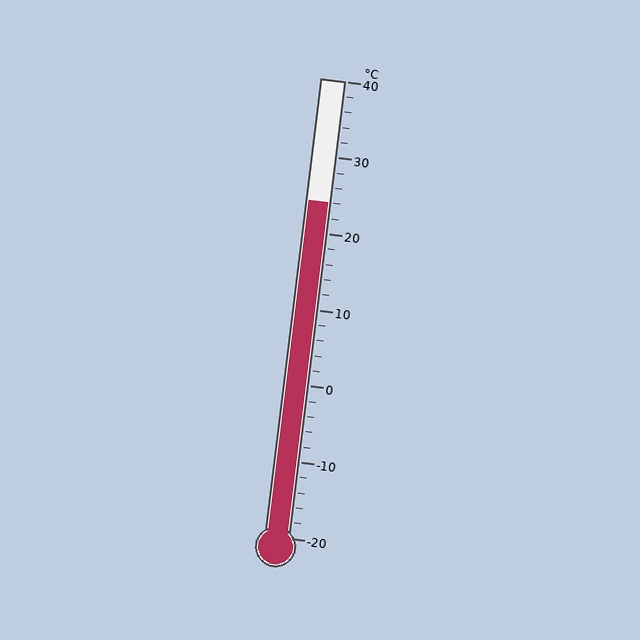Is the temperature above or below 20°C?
The temperature is above 20°C.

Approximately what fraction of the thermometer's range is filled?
The thermometer is filled to approximately 75% of its range.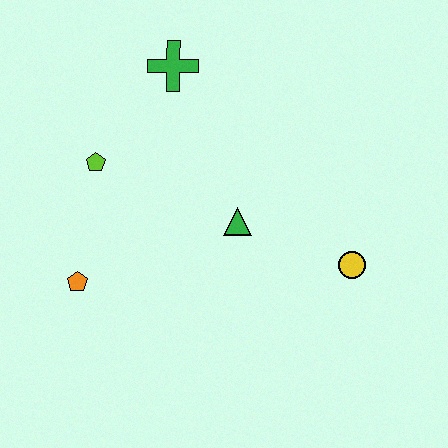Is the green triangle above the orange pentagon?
Yes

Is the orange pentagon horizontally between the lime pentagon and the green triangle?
No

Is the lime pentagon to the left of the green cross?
Yes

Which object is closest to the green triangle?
The yellow circle is closest to the green triangle.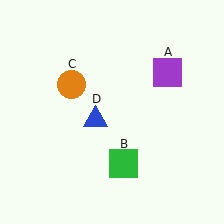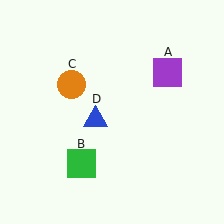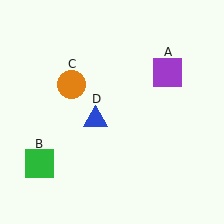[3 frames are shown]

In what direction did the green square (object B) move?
The green square (object B) moved left.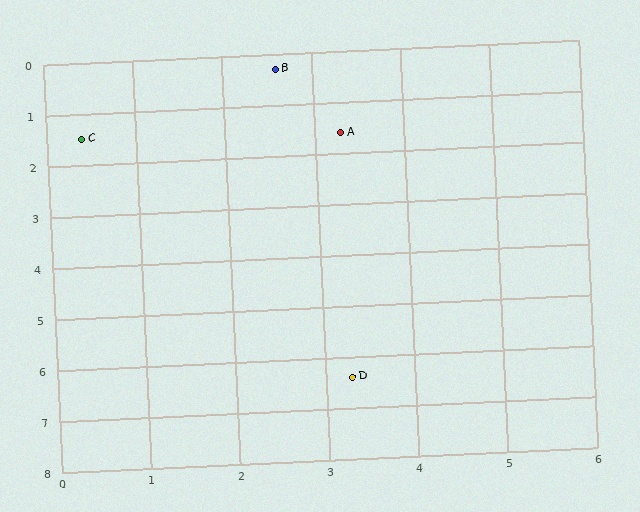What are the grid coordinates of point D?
Point D is at approximately (3.3, 6.4).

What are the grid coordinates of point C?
Point C is at approximately (0.4, 1.5).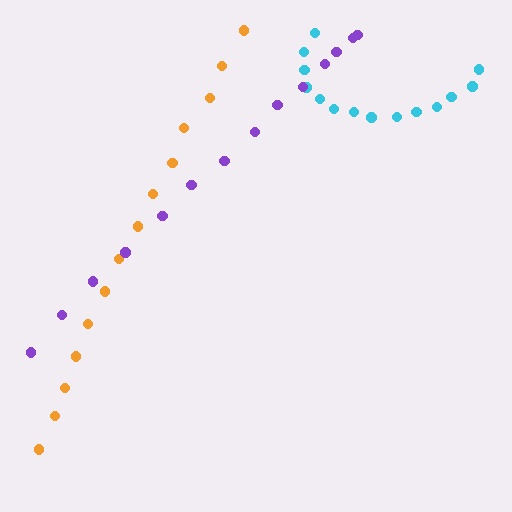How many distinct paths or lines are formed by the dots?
There are 3 distinct paths.